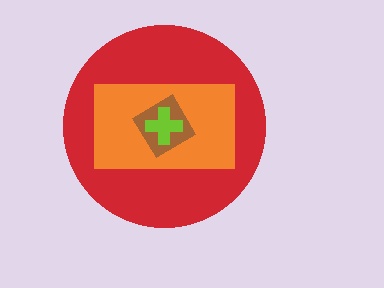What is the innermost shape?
The lime cross.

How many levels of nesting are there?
4.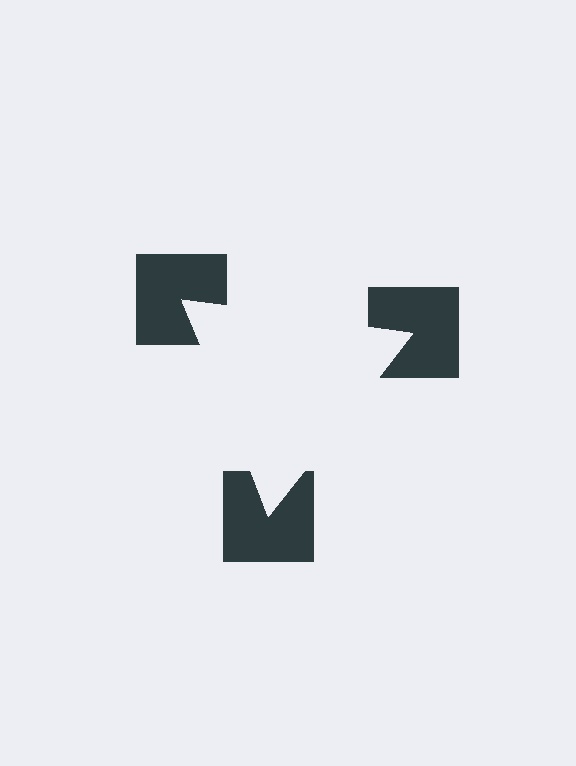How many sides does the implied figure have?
3 sides.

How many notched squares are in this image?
There are 3 — one at each vertex of the illusory triangle.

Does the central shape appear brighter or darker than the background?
It typically appears slightly brighter than the background, even though no actual brightness change is drawn.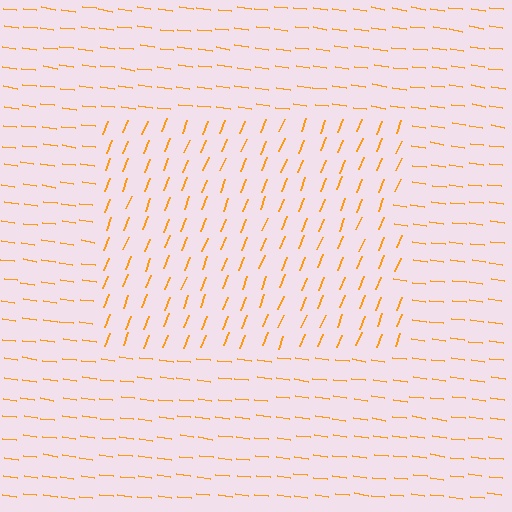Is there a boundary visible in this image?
Yes, there is a texture boundary formed by a change in line orientation.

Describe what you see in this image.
The image is filled with small orange line segments. A rectangle region in the image has lines oriented differently from the surrounding lines, creating a visible texture boundary.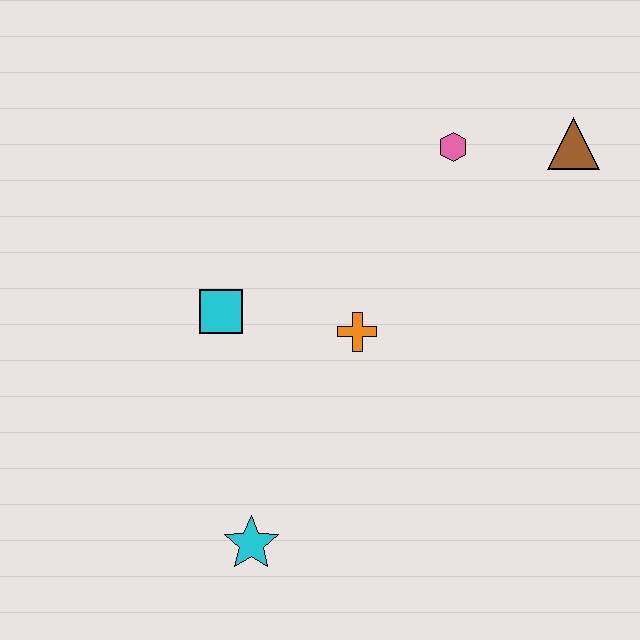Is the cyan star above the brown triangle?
No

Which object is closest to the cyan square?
The orange cross is closest to the cyan square.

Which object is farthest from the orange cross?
The brown triangle is farthest from the orange cross.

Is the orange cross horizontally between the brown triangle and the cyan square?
Yes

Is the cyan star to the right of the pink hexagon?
No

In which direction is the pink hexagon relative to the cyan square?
The pink hexagon is to the right of the cyan square.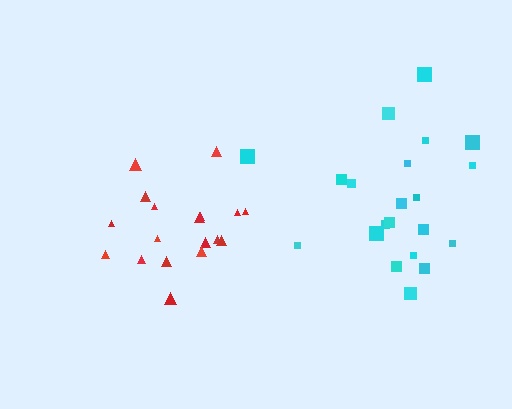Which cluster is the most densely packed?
Red.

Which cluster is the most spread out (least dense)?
Cyan.